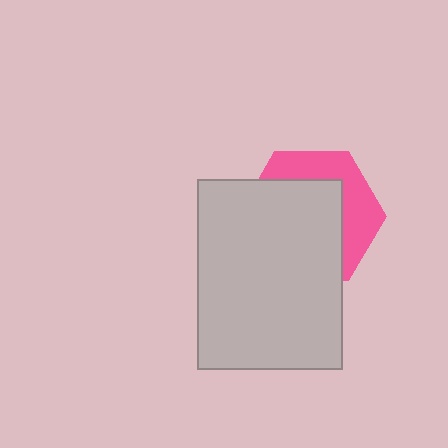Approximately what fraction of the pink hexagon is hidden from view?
Roughly 63% of the pink hexagon is hidden behind the light gray rectangle.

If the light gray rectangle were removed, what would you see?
You would see the complete pink hexagon.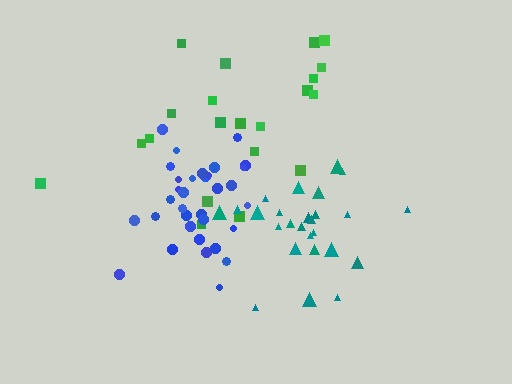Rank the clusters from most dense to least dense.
blue, teal, green.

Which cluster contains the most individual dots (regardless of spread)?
Blue (34).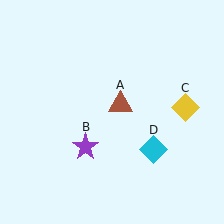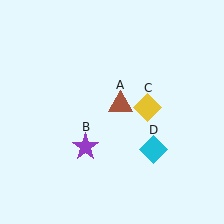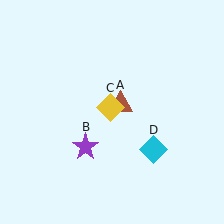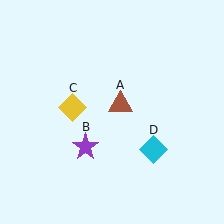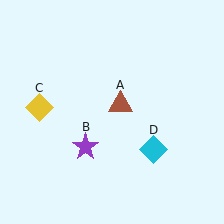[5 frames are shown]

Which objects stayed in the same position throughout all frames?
Brown triangle (object A) and purple star (object B) and cyan diamond (object D) remained stationary.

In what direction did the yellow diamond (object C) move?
The yellow diamond (object C) moved left.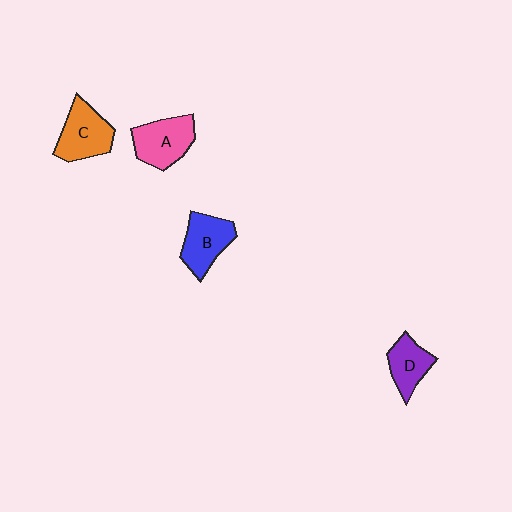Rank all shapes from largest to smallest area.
From largest to smallest: C (orange), A (pink), B (blue), D (purple).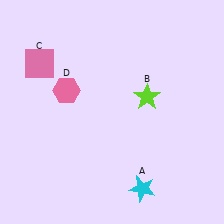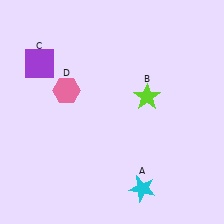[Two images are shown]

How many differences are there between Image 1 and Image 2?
There is 1 difference between the two images.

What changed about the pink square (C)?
In Image 1, C is pink. In Image 2, it changed to purple.